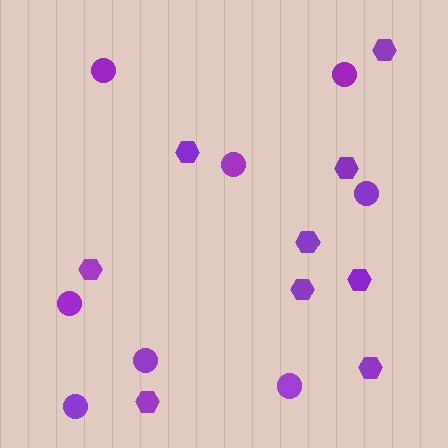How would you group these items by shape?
There are 2 groups: one group of circles (8) and one group of hexagons (9).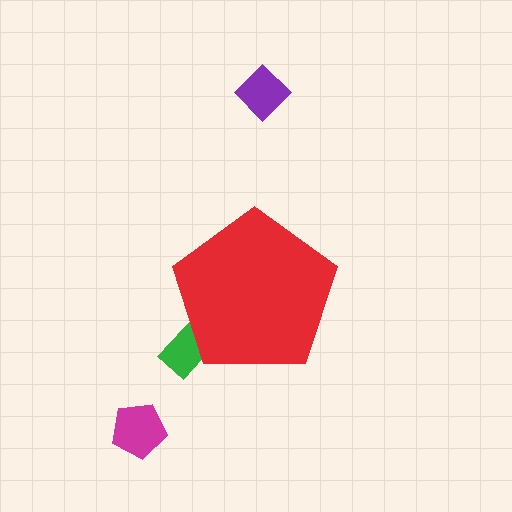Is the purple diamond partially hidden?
No, the purple diamond is fully visible.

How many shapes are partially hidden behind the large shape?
1 shape is partially hidden.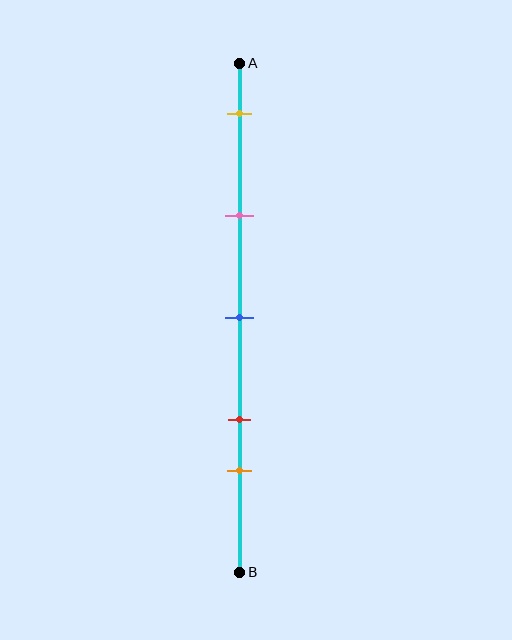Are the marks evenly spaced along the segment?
No, the marks are not evenly spaced.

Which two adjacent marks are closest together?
The red and orange marks are the closest adjacent pair.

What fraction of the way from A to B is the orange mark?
The orange mark is approximately 80% (0.8) of the way from A to B.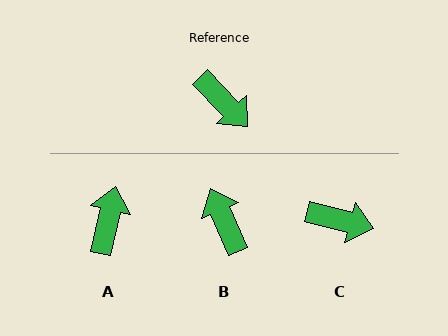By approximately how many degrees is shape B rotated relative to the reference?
Approximately 160 degrees counter-clockwise.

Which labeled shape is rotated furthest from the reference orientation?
B, about 160 degrees away.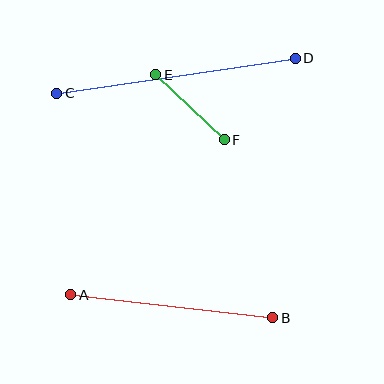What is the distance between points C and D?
The distance is approximately 241 pixels.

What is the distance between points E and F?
The distance is approximately 94 pixels.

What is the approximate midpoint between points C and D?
The midpoint is at approximately (176, 76) pixels.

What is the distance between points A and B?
The distance is approximately 204 pixels.